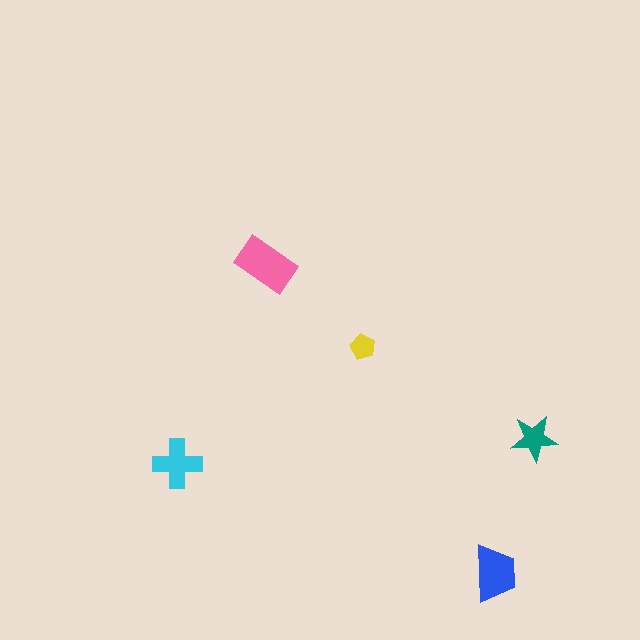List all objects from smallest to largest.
The yellow pentagon, the teal star, the cyan cross, the blue trapezoid, the pink rectangle.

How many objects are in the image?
There are 5 objects in the image.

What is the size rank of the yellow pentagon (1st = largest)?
5th.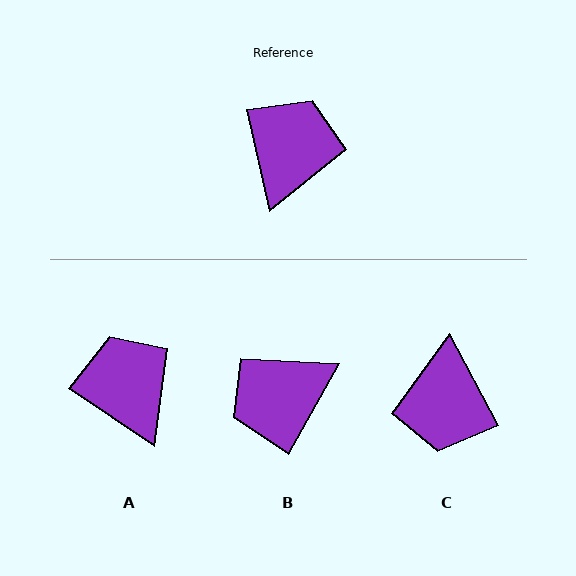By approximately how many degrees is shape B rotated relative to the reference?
Approximately 138 degrees counter-clockwise.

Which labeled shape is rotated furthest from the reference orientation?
C, about 165 degrees away.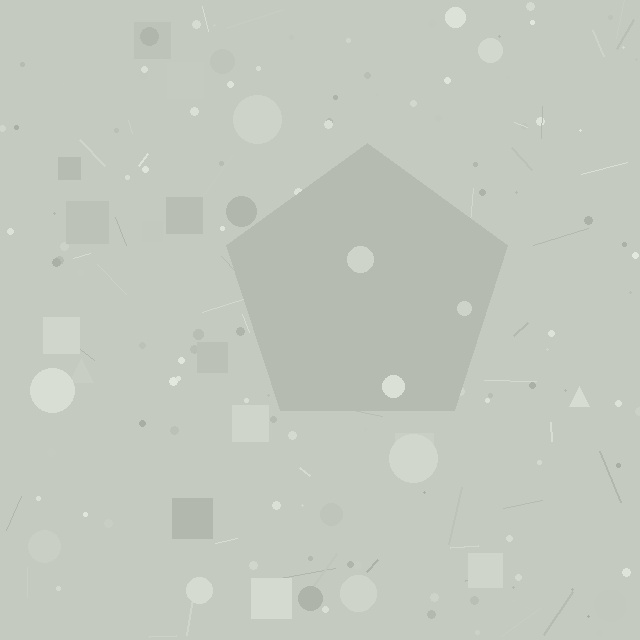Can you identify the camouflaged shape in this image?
The camouflaged shape is a pentagon.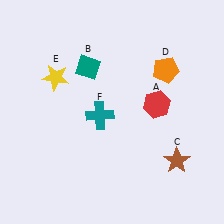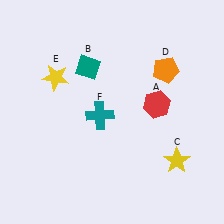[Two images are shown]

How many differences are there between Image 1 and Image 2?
There is 1 difference between the two images.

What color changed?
The star (C) changed from brown in Image 1 to yellow in Image 2.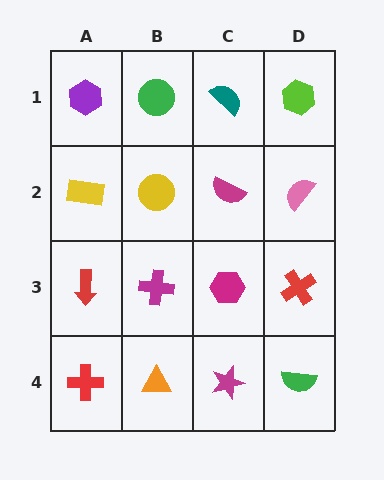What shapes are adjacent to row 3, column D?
A pink semicircle (row 2, column D), a green semicircle (row 4, column D), a magenta hexagon (row 3, column C).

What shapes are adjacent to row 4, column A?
A red arrow (row 3, column A), an orange triangle (row 4, column B).